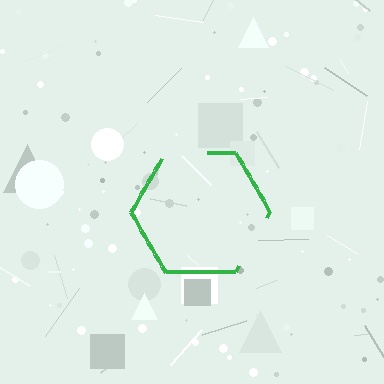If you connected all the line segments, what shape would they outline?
They would outline a hexagon.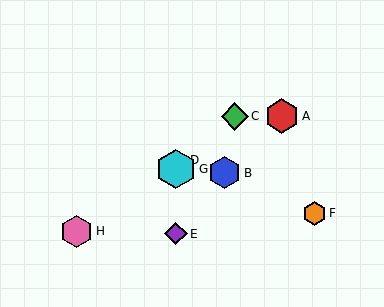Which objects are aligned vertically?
Objects D, E, G are aligned vertically.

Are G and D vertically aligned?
Yes, both are at x≈176.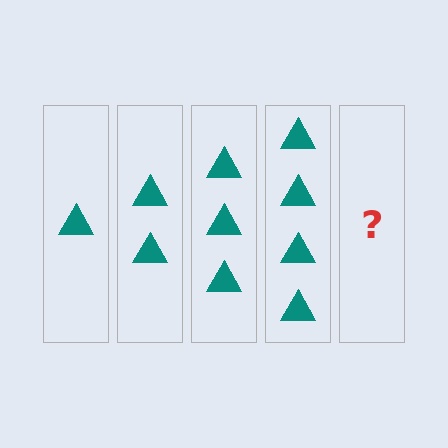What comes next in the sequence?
The next element should be 5 triangles.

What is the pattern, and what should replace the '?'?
The pattern is that each step adds one more triangle. The '?' should be 5 triangles.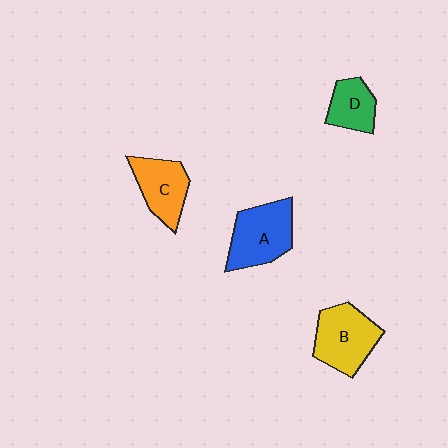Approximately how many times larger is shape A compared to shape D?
Approximately 1.7 times.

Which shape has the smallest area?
Shape D (green).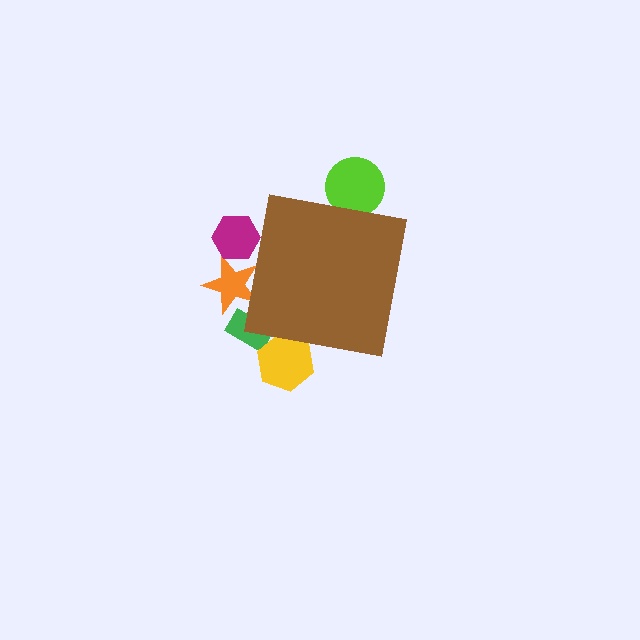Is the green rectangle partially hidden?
Yes, the green rectangle is partially hidden behind the brown square.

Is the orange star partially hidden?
Yes, the orange star is partially hidden behind the brown square.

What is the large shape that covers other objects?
A brown square.